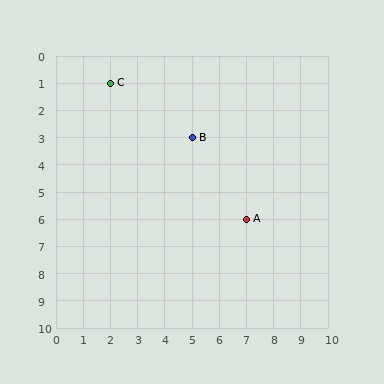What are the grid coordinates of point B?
Point B is at grid coordinates (5, 3).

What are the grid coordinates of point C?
Point C is at grid coordinates (2, 1).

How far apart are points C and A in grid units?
Points C and A are 5 columns and 5 rows apart (about 7.1 grid units diagonally).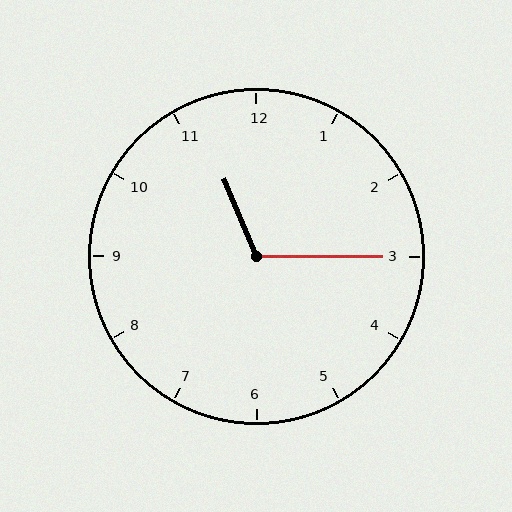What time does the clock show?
11:15.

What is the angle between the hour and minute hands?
Approximately 112 degrees.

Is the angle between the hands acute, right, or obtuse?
It is obtuse.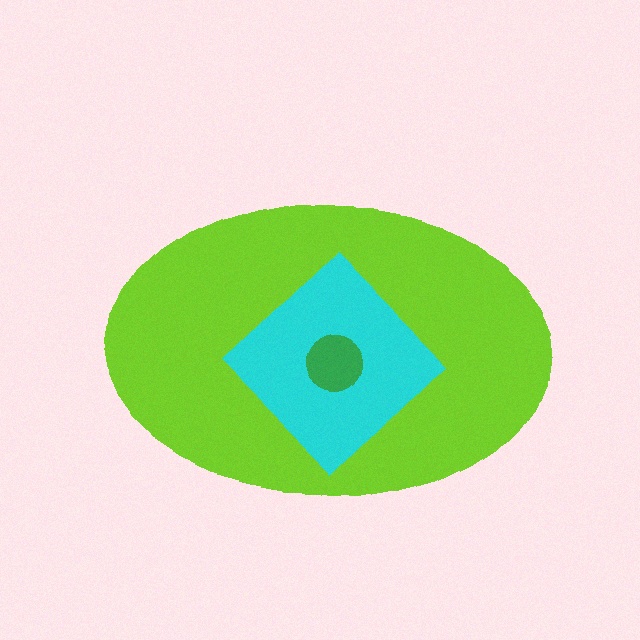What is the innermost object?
The green circle.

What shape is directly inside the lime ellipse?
The cyan diamond.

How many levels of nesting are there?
3.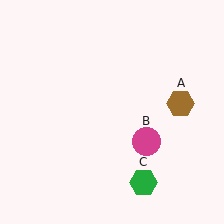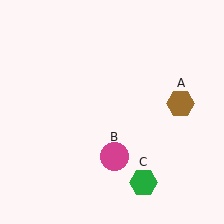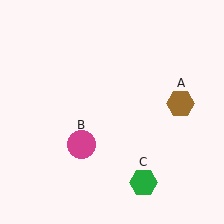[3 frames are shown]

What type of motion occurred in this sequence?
The magenta circle (object B) rotated clockwise around the center of the scene.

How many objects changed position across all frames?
1 object changed position: magenta circle (object B).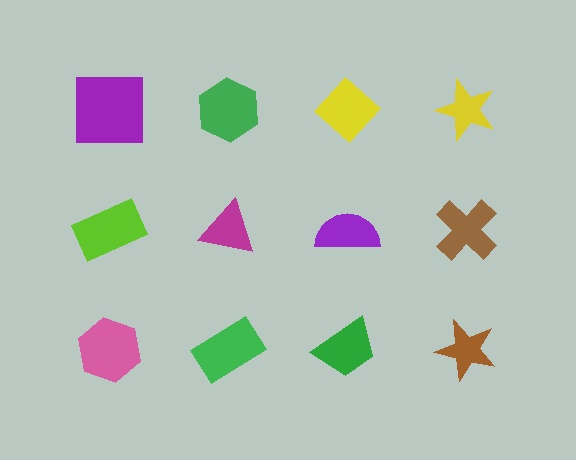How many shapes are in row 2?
4 shapes.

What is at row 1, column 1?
A purple square.